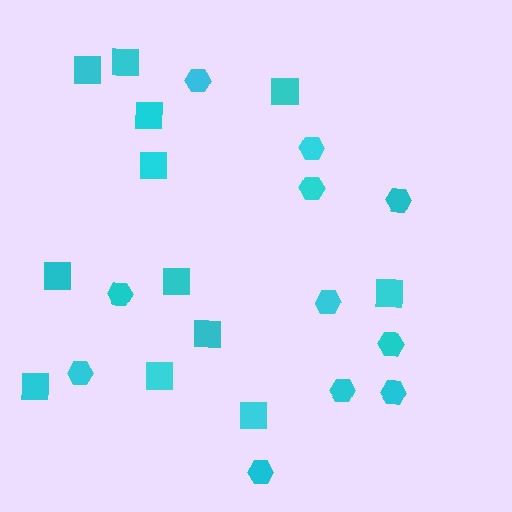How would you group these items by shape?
There are 2 groups: one group of hexagons (11) and one group of squares (12).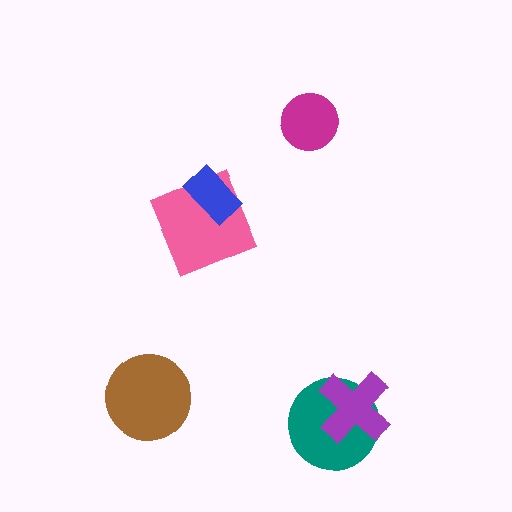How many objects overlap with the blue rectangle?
1 object overlaps with the blue rectangle.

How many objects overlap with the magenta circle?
0 objects overlap with the magenta circle.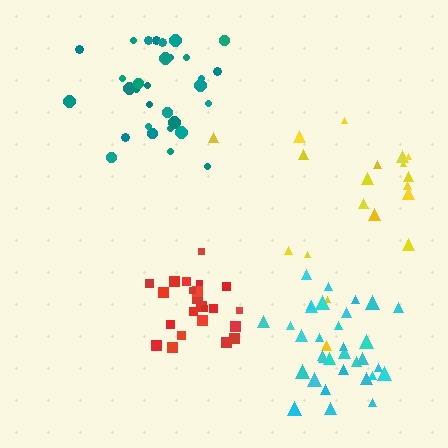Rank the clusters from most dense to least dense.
red, cyan, teal, yellow.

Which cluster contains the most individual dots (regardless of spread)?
Cyan (33).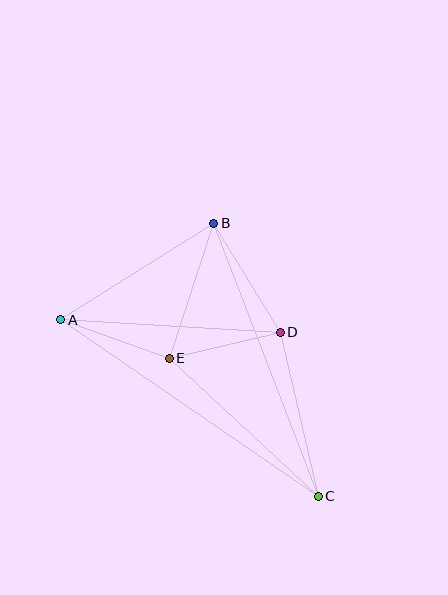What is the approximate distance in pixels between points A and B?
The distance between A and B is approximately 181 pixels.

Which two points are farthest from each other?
Points A and C are farthest from each other.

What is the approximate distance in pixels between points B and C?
The distance between B and C is approximately 293 pixels.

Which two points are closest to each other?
Points D and E are closest to each other.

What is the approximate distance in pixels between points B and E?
The distance between B and E is approximately 142 pixels.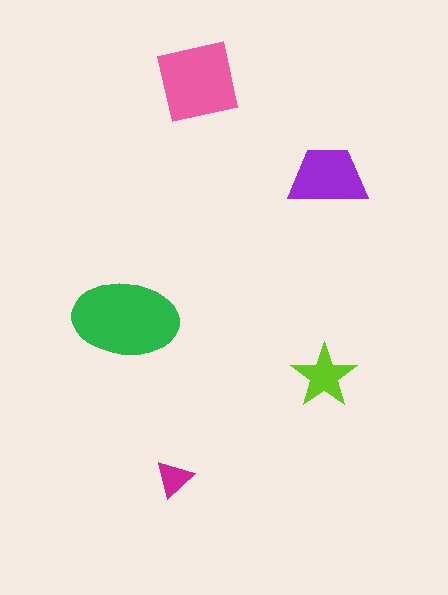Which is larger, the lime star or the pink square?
The pink square.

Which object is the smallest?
The magenta triangle.